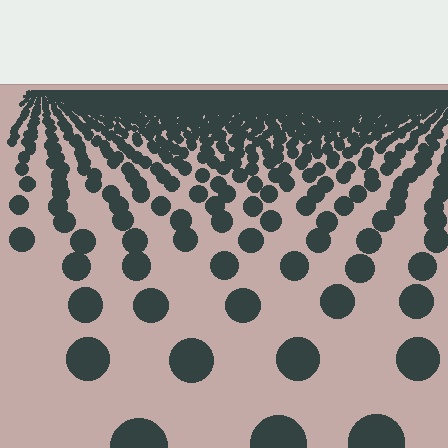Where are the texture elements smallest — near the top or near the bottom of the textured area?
Near the top.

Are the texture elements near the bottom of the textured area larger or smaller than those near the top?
Larger. Near the bottom, elements are closer to the viewer and appear at a bigger on-screen size.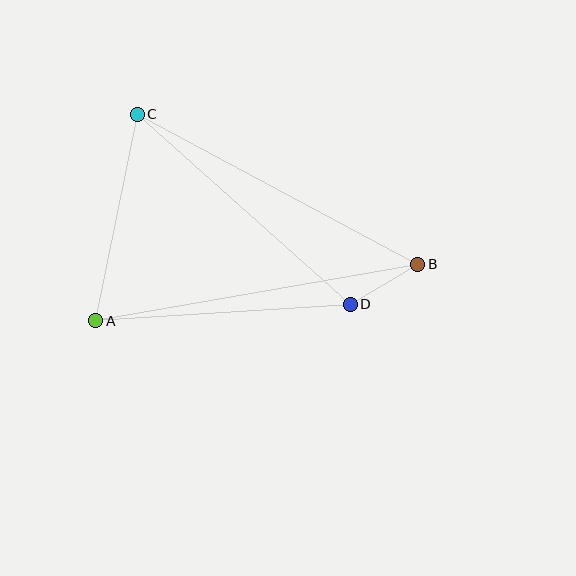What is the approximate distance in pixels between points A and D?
The distance between A and D is approximately 255 pixels.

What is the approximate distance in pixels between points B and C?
The distance between B and C is approximately 318 pixels.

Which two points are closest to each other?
Points B and D are closest to each other.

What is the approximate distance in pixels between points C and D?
The distance between C and D is approximately 285 pixels.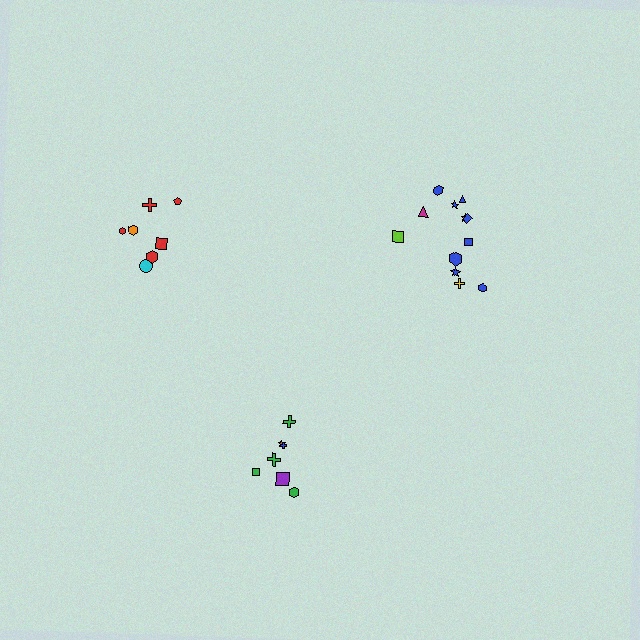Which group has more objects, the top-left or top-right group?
The top-right group.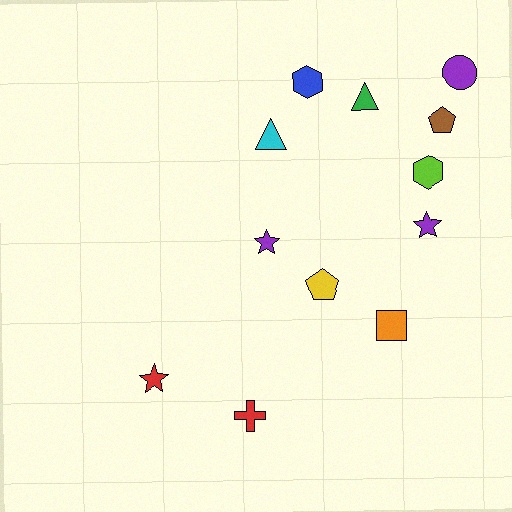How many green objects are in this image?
There is 1 green object.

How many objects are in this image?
There are 12 objects.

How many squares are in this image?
There is 1 square.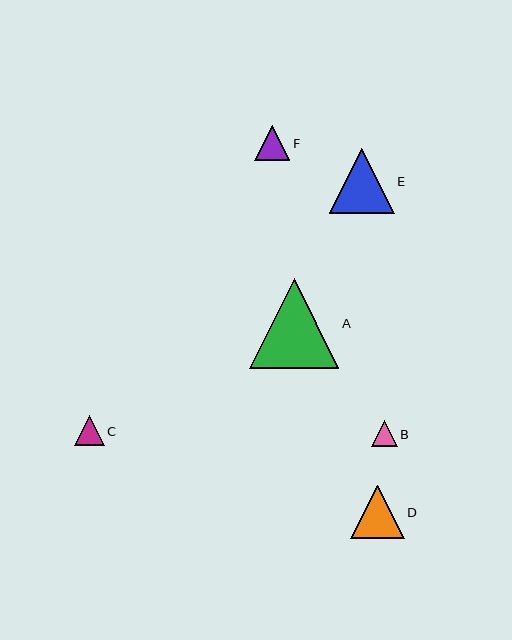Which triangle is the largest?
Triangle A is the largest with a size of approximately 89 pixels.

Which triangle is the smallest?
Triangle B is the smallest with a size of approximately 26 pixels.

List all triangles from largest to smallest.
From largest to smallest: A, E, D, F, C, B.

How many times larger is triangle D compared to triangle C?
Triangle D is approximately 1.8 times the size of triangle C.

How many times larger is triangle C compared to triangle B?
Triangle C is approximately 1.2 times the size of triangle B.